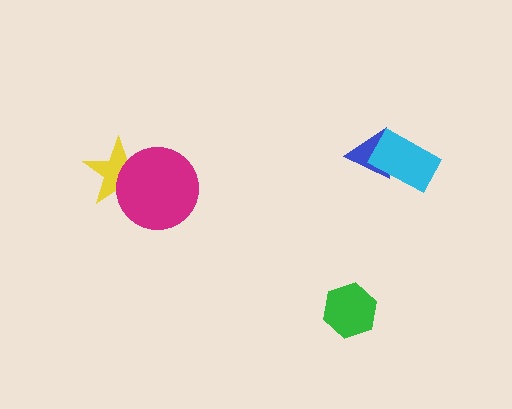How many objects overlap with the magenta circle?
1 object overlaps with the magenta circle.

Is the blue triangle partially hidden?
Yes, it is partially covered by another shape.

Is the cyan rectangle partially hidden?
No, no other shape covers it.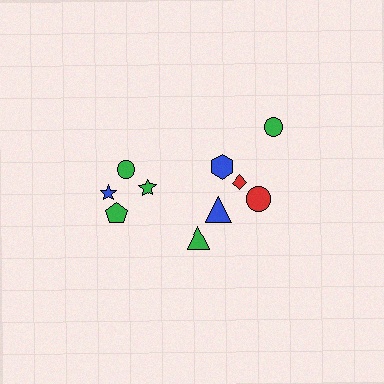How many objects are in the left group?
There are 4 objects.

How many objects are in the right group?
There are 6 objects.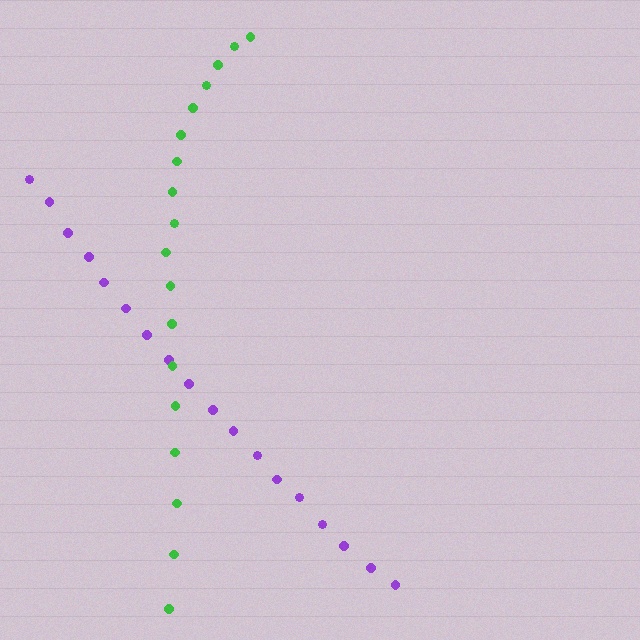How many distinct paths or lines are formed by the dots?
There are 2 distinct paths.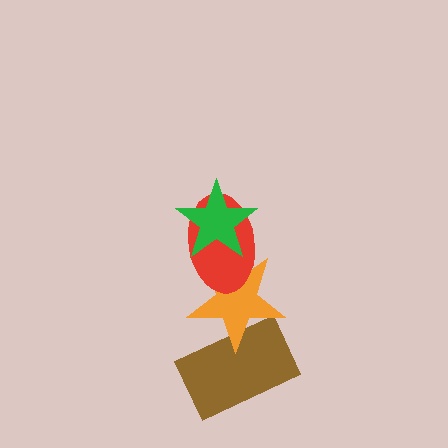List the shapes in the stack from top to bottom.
From top to bottom: the green star, the red ellipse, the orange star, the brown rectangle.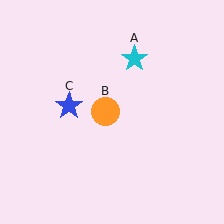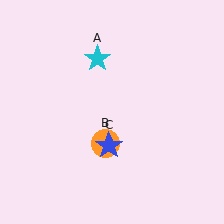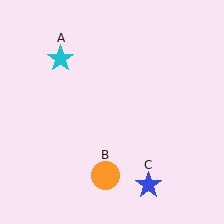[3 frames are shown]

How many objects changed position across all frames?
3 objects changed position: cyan star (object A), orange circle (object B), blue star (object C).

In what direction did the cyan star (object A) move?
The cyan star (object A) moved left.